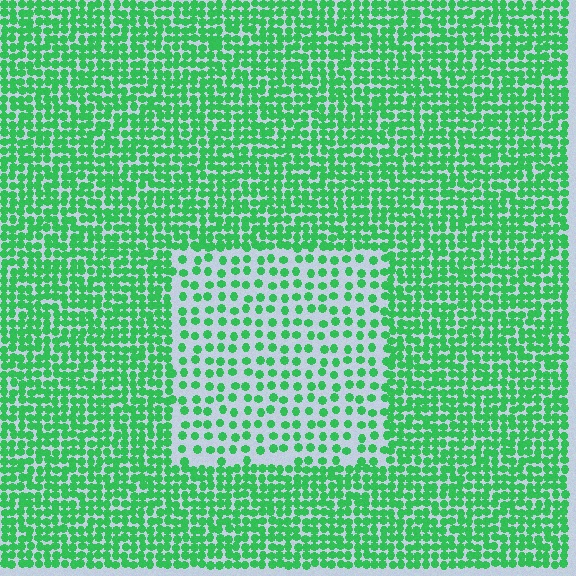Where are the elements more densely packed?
The elements are more densely packed outside the rectangle boundary.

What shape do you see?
I see a rectangle.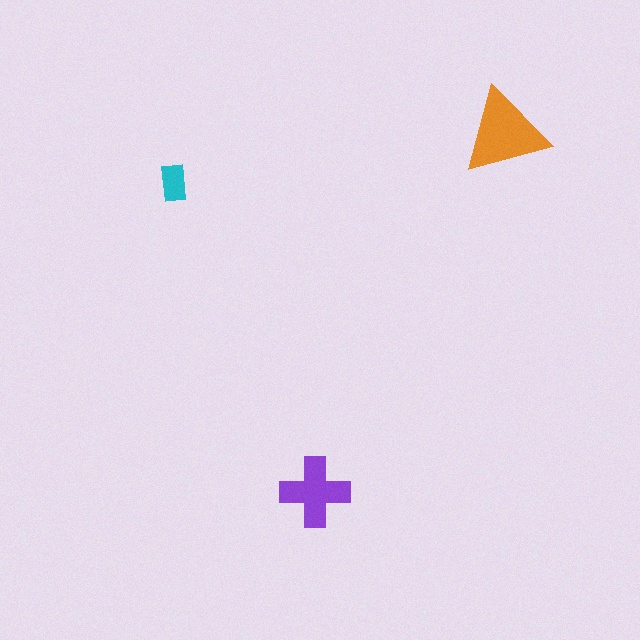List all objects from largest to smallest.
The orange triangle, the purple cross, the cyan rectangle.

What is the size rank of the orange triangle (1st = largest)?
1st.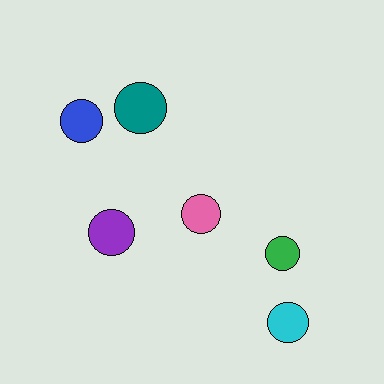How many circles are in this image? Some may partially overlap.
There are 6 circles.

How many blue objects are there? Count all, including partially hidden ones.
There is 1 blue object.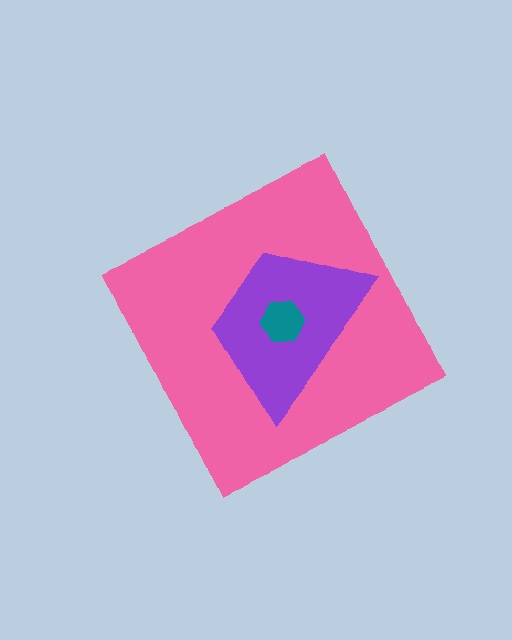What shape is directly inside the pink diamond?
The purple trapezoid.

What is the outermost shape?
The pink diamond.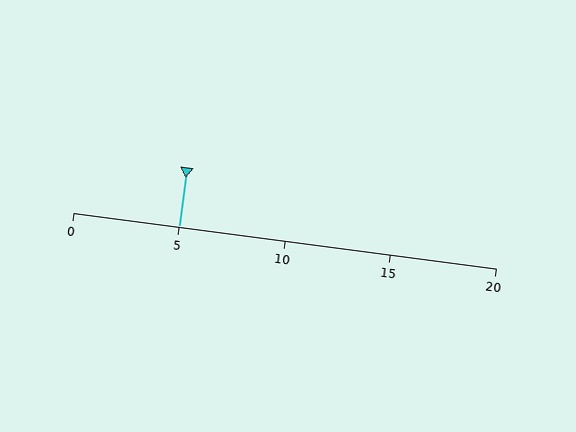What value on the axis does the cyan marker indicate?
The marker indicates approximately 5.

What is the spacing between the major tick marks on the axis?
The major ticks are spaced 5 apart.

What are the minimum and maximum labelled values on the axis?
The axis runs from 0 to 20.